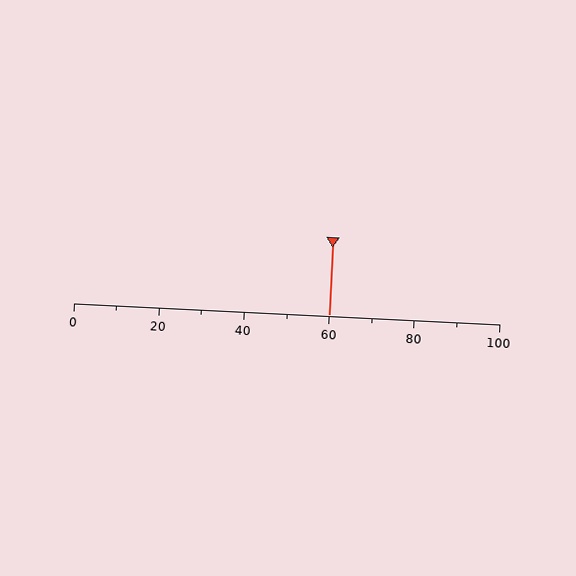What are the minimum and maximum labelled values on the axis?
The axis runs from 0 to 100.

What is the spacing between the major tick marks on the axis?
The major ticks are spaced 20 apart.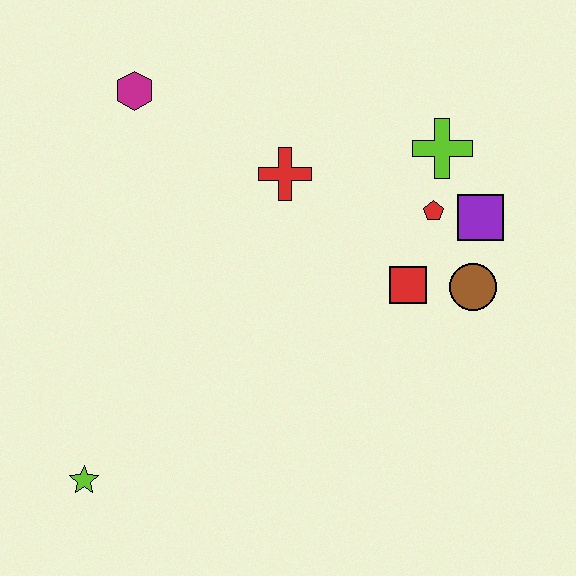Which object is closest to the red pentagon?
The purple square is closest to the red pentagon.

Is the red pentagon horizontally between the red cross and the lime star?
No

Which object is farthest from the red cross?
The lime star is farthest from the red cross.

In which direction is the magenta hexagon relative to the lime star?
The magenta hexagon is above the lime star.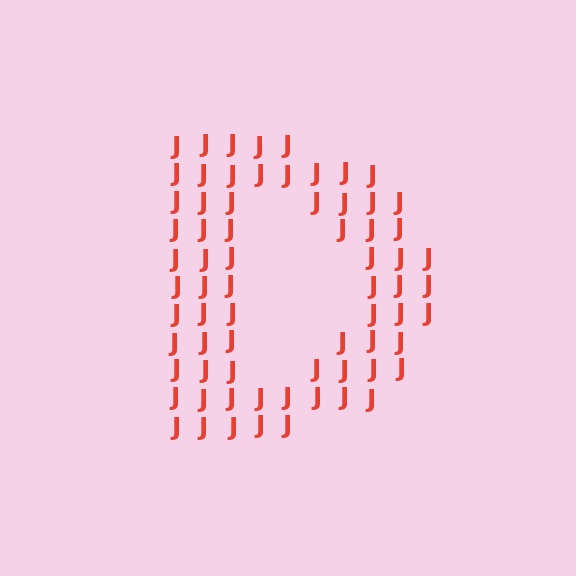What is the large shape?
The large shape is the letter D.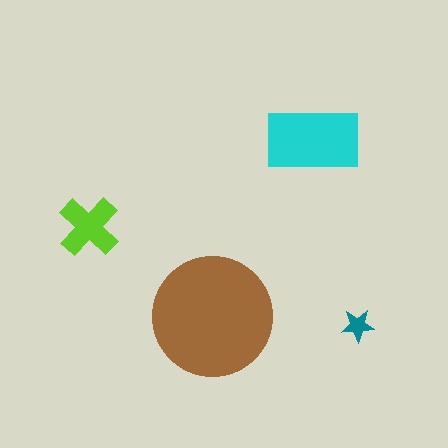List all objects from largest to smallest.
The brown circle, the cyan rectangle, the lime cross, the teal star.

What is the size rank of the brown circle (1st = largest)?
1st.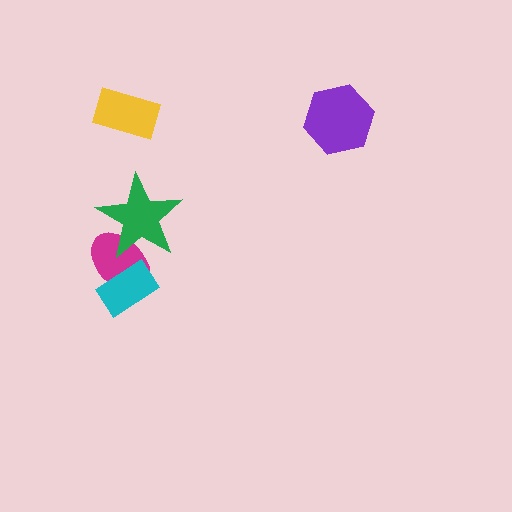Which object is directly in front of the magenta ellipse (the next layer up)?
The green star is directly in front of the magenta ellipse.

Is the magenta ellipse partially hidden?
Yes, it is partially covered by another shape.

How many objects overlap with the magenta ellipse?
2 objects overlap with the magenta ellipse.